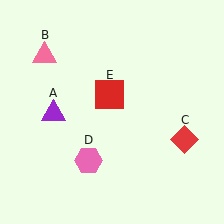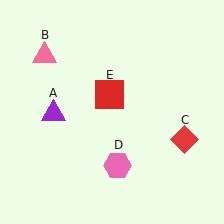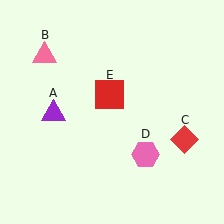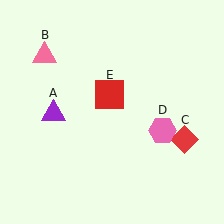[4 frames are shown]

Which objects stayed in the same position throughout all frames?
Purple triangle (object A) and pink triangle (object B) and red diamond (object C) and red square (object E) remained stationary.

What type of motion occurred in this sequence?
The pink hexagon (object D) rotated counterclockwise around the center of the scene.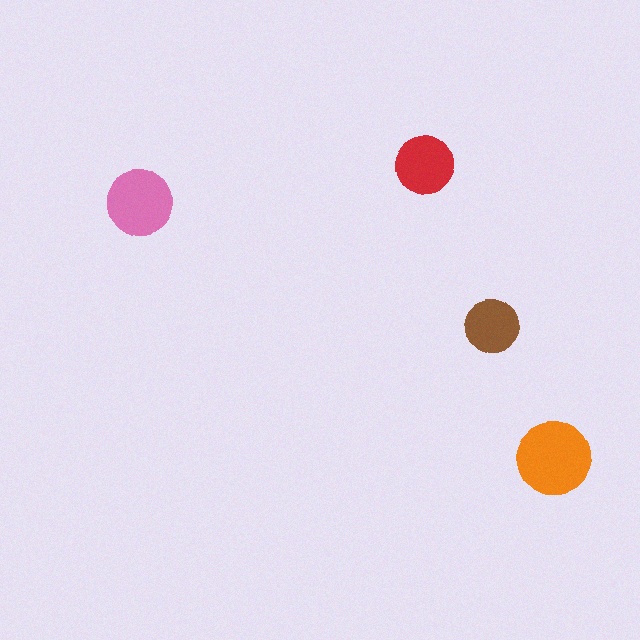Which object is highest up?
The red circle is topmost.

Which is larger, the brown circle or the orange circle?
The orange one.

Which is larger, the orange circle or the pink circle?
The orange one.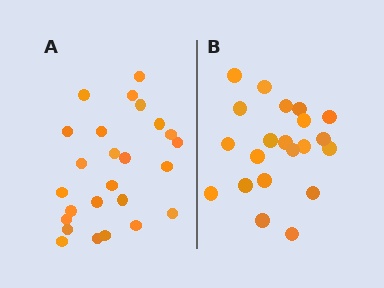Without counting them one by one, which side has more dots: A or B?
Region A (the left region) has more dots.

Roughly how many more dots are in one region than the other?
Region A has about 4 more dots than region B.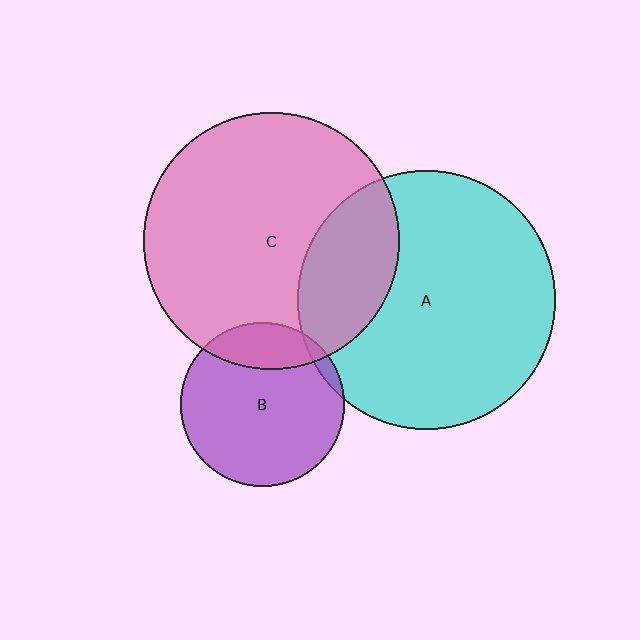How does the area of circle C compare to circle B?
Approximately 2.5 times.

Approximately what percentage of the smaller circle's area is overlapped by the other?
Approximately 20%.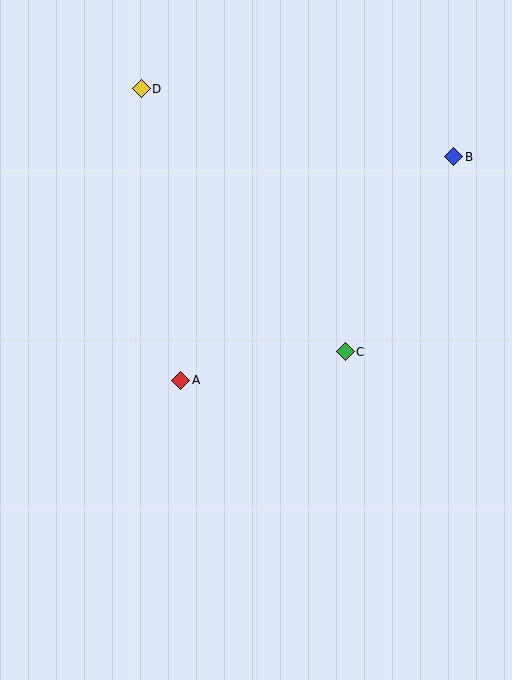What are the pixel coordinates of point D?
Point D is at (141, 89).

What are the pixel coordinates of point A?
Point A is at (181, 380).